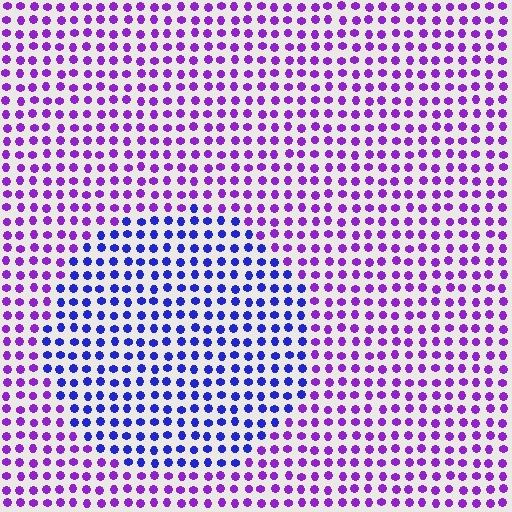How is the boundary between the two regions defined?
The boundary is defined purely by a slight shift in hue (about 41 degrees). Spacing, size, and orientation are identical on both sides.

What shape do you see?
I see a circle.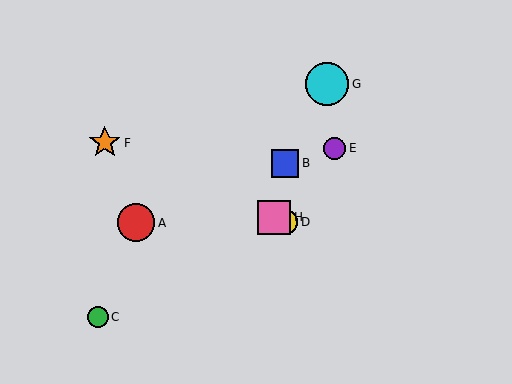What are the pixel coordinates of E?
Object E is at (335, 148).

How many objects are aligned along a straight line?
3 objects (D, F, H) are aligned along a straight line.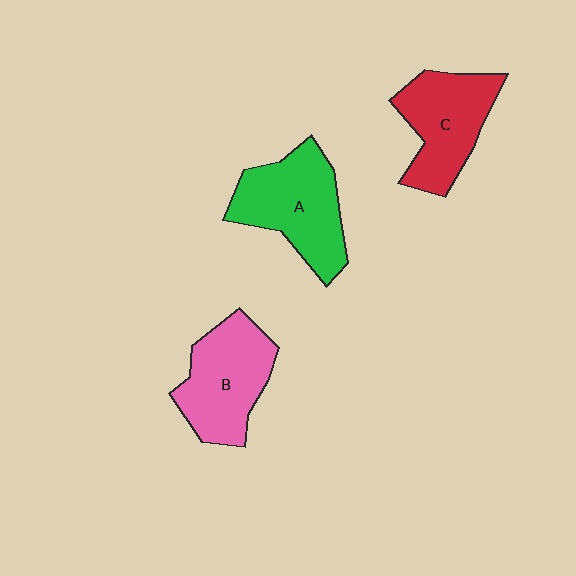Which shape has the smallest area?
Shape C (red).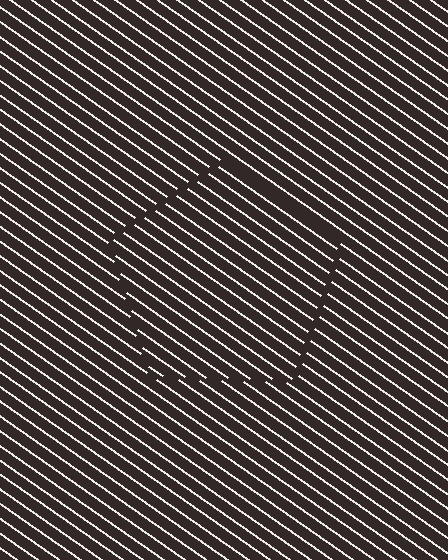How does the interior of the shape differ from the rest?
The interior of the shape contains the same grating, shifted by half a period — the contour is defined by the phase discontinuity where line-ends from the inner and outer gratings abut.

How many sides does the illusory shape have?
5 sides — the line-ends trace a pentagon.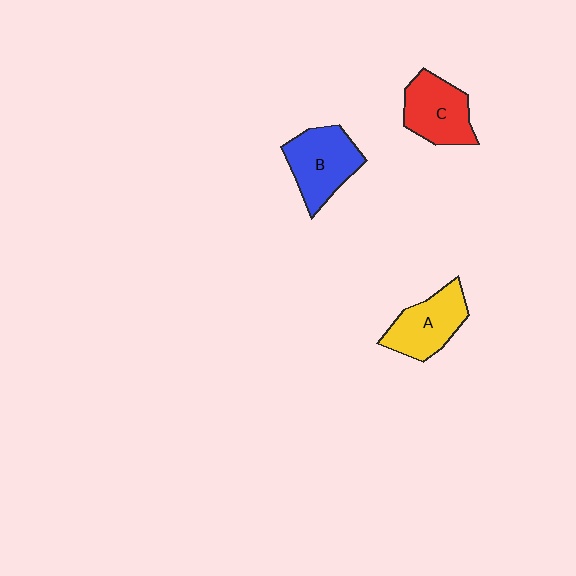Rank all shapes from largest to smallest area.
From largest to smallest: B (blue), C (red), A (yellow).